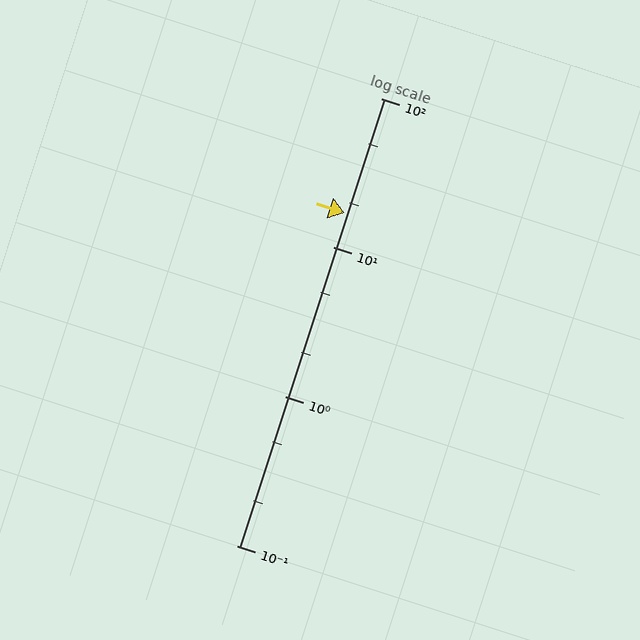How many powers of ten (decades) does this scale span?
The scale spans 3 decades, from 0.1 to 100.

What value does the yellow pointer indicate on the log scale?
The pointer indicates approximately 17.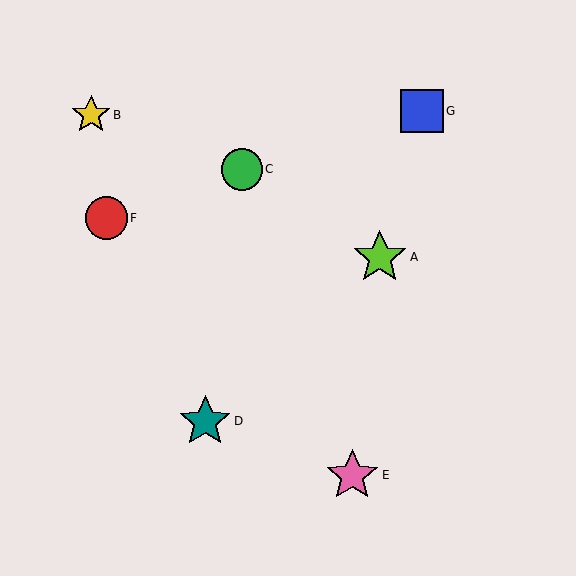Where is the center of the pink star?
The center of the pink star is at (352, 475).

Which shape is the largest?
The lime star (labeled A) is the largest.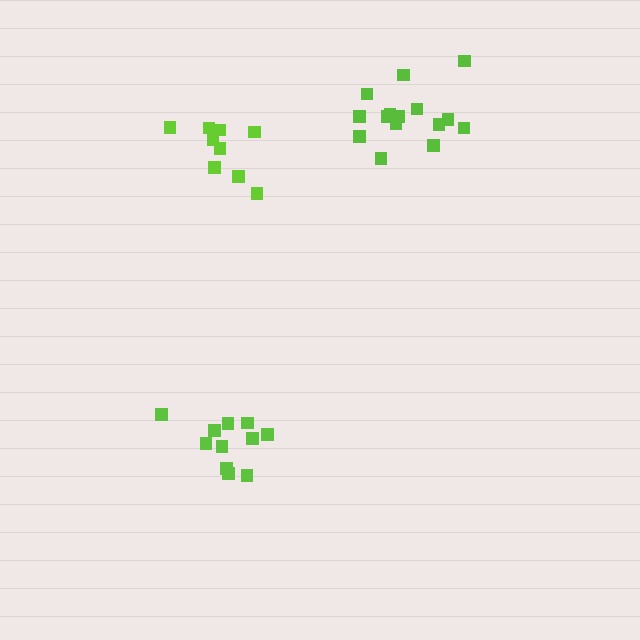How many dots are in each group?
Group 1: 9 dots, Group 2: 15 dots, Group 3: 11 dots (35 total).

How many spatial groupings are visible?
There are 3 spatial groupings.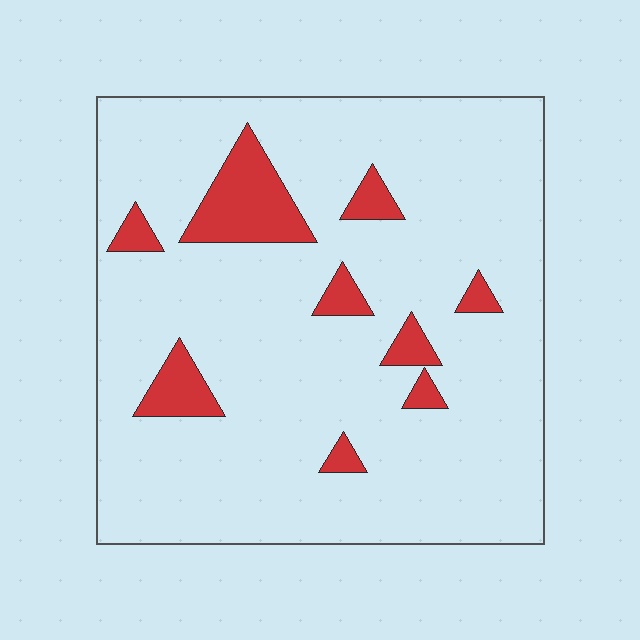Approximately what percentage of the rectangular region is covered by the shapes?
Approximately 10%.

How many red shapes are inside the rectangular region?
9.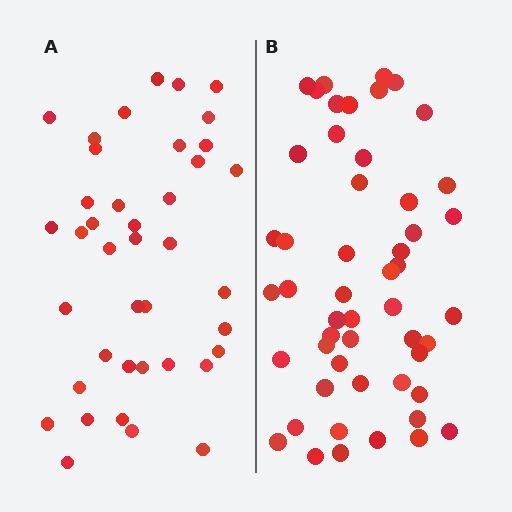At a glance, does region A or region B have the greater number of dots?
Region B (the right region) has more dots.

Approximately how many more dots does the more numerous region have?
Region B has roughly 12 or so more dots than region A.